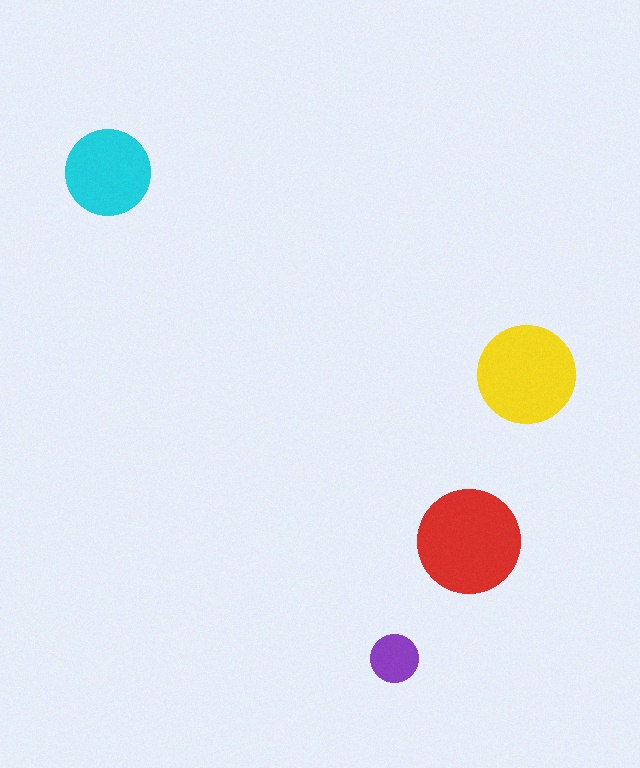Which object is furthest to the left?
The cyan circle is leftmost.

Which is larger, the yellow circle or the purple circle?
The yellow one.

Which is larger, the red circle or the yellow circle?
The red one.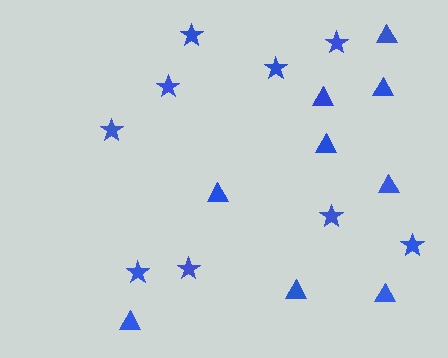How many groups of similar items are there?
There are 2 groups: one group of stars (9) and one group of triangles (9).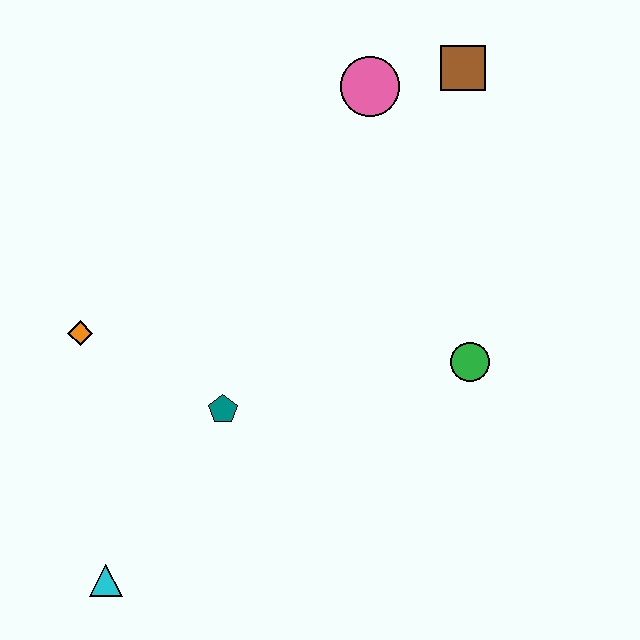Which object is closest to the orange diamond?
The teal pentagon is closest to the orange diamond.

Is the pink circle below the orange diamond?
No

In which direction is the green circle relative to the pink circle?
The green circle is below the pink circle.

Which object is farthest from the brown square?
The cyan triangle is farthest from the brown square.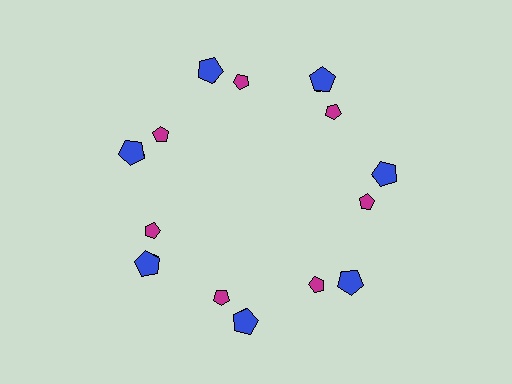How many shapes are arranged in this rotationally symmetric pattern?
There are 21 shapes, arranged in 7 groups of 3.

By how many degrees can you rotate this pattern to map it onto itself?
The pattern maps onto itself every 51 degrees of rotation.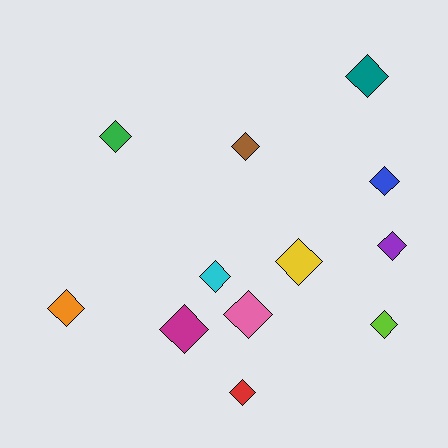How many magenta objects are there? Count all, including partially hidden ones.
There is 1 magenta object.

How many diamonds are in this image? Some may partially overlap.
There are 12 diamonds.